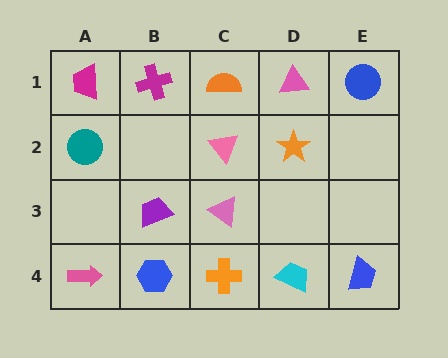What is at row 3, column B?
A purple trapezoid.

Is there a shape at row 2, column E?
No, that cell is empty.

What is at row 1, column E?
A blue circle.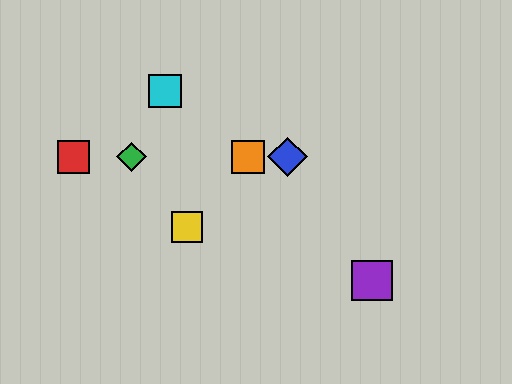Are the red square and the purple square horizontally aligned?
No, the red square is at y≈157 and the purple square is at y≈281.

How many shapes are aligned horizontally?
4 shapes (the red square, the blue diamond, the green diamond, the orange square) are aligned horizontally.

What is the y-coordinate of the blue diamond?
The blue diamond is at y≈157.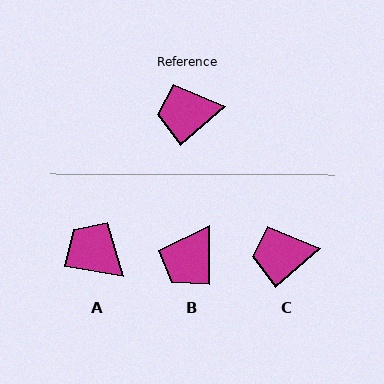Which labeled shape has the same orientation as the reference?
C.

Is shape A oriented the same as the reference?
No, it is off by about 51 degrees.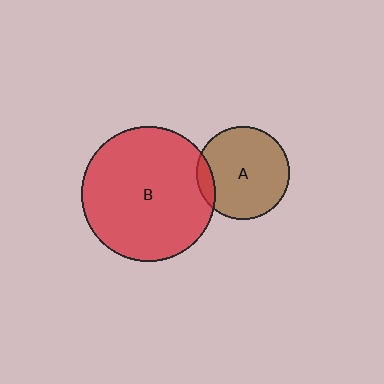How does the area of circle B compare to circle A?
Approximately 2.1 times.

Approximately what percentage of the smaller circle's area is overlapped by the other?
Approximately 10%.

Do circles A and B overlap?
Yes.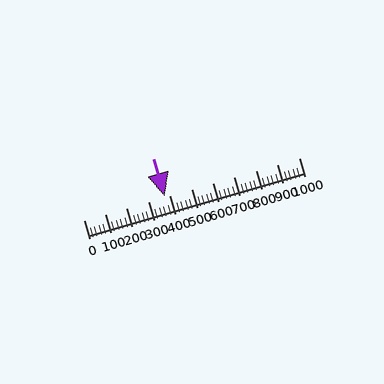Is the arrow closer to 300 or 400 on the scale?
The arrow is closer to 400.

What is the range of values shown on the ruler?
The ruler shows values from 0 to 1000.